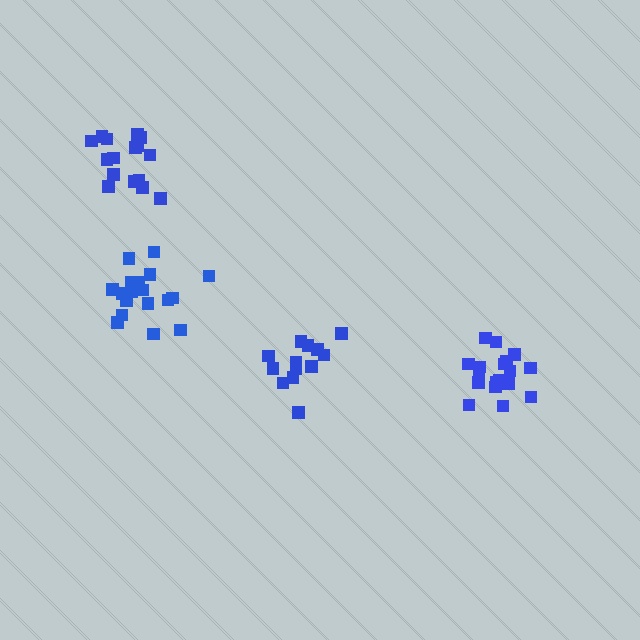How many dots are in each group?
Group 1: 13 dots, Group 2: 18 dots, Group 3: 19 dots, Group 4: 16 dots (66 total).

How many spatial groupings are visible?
There are 4 spatial groupings.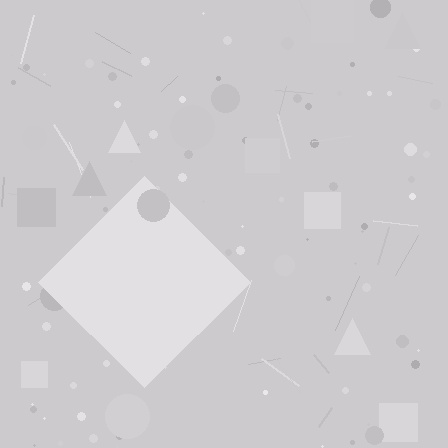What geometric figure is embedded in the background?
A diamond is embedded in the background.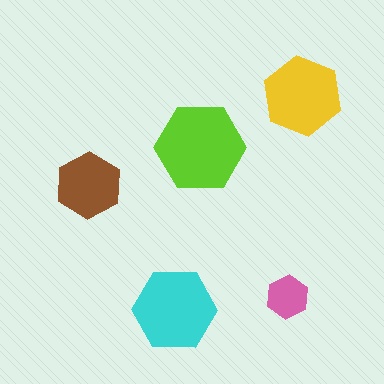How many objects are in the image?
There are 5 objects in the image.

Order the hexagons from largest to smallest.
the lime one, the cyan one, the yellow one, the brown one, the pink one.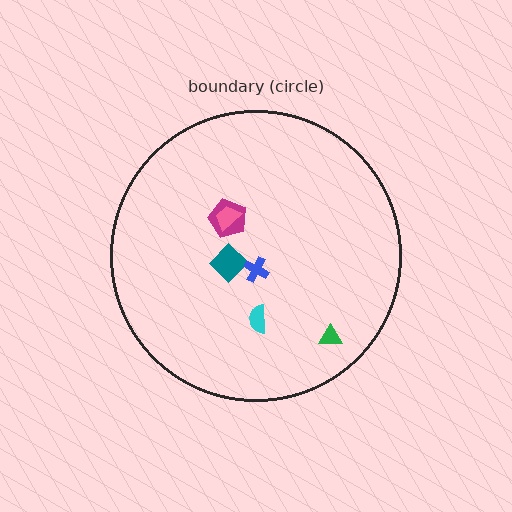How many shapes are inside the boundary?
6 inside, 0 outside.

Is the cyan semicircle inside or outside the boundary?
Inside.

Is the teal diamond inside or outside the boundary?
Inside.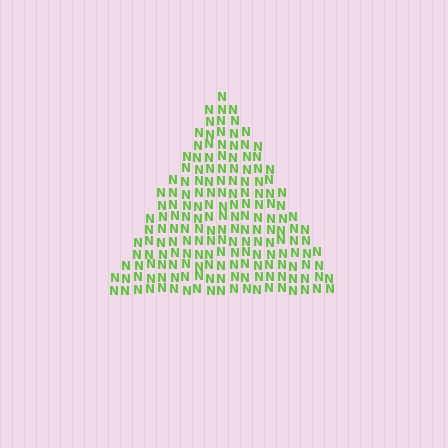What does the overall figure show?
The overall figure shows a triangle.